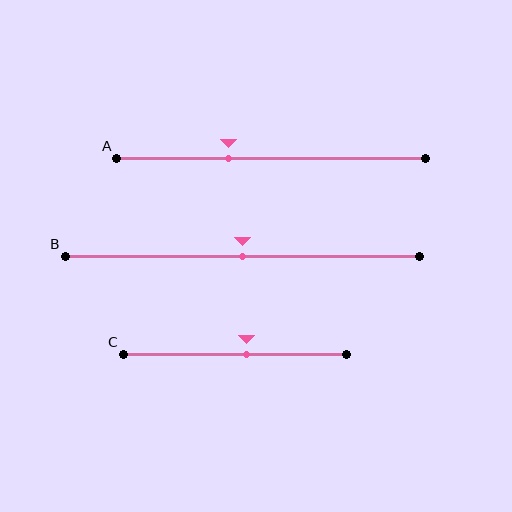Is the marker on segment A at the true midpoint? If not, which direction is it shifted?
No, the marker on segment A is shifted to the left by about 14% of the segment length.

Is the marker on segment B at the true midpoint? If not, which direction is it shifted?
Yes, the marker on segment B is at the true midpoint.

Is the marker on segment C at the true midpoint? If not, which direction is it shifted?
No, the marker on segment C is shifted to the right by about 5% of the segment length.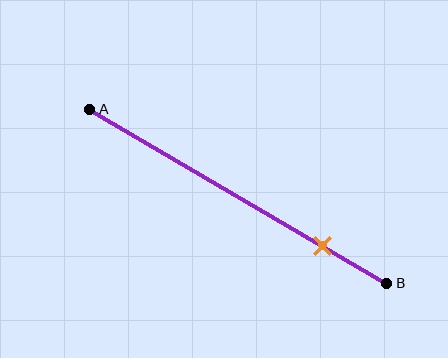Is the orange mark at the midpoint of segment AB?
No, the mark is at about 80% from A, not at the 50% midpoint.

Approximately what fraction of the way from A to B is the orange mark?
The orange mark is approximately 80% of the way from A to B.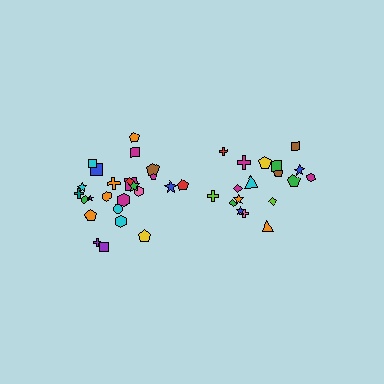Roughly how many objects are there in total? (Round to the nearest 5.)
Roughly 45 objects in total.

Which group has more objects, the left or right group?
The left group.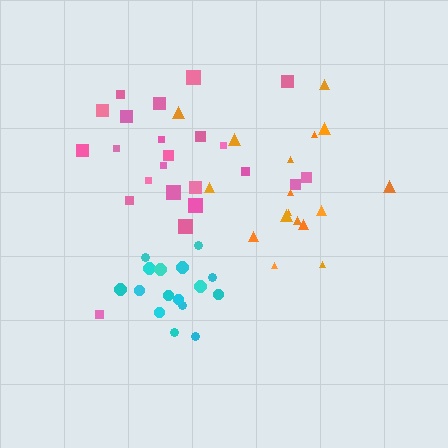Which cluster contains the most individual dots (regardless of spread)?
Pink (23).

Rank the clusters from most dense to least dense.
cyan, pink, orange.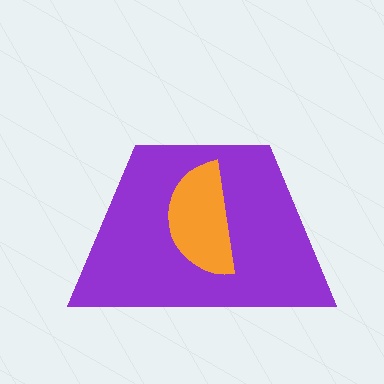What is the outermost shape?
The purple trapezoid.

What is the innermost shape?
The orange semicircle.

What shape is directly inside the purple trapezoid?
The orange semicircle.